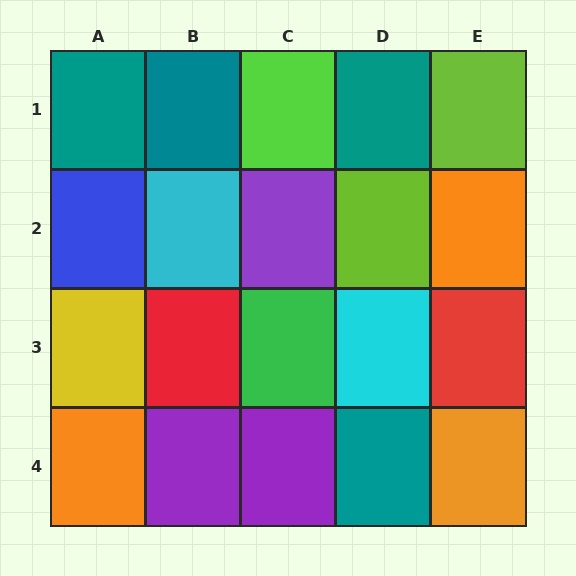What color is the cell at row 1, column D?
Teal.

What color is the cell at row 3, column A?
Yellow.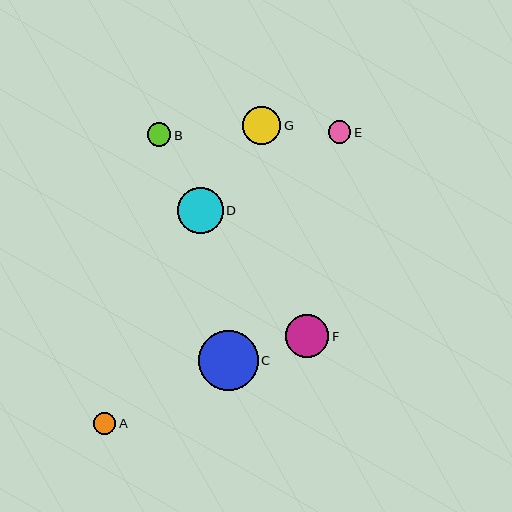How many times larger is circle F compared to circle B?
Circle F is approximately 1.9 times the size of circle B.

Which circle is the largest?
Circle C is the largest with a size of approximately 60 pixels.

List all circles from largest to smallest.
From largest to smallest: C, D, F, G, B, E, A.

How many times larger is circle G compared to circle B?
Circle G is approximately 1.6 times the size of circle B.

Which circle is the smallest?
Circle A is the smallest with a size of approximately 22 pixels.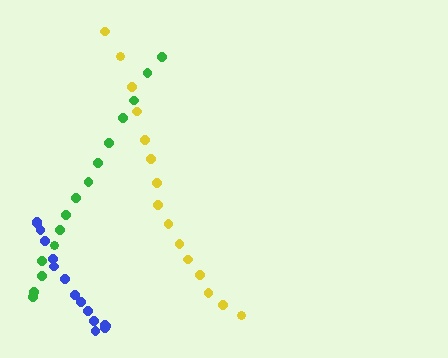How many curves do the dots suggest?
There are 3 distinct paths.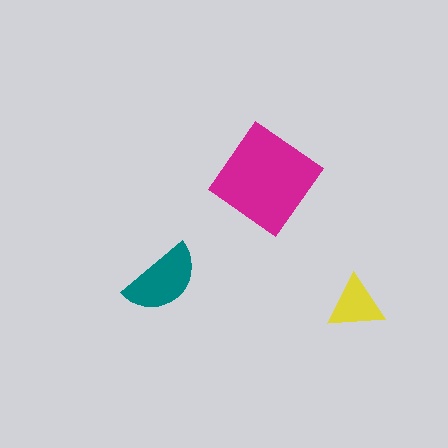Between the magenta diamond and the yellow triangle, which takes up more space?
The magenta diamond.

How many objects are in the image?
There are 3 objects in the image.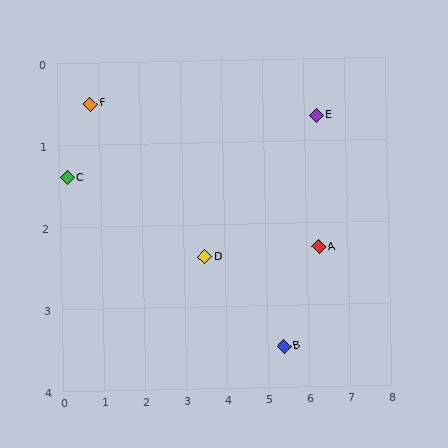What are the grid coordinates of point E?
Point E is at approximately (6.3, 0.7).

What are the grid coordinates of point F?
Point F is at approximately (0.8, 0.5).